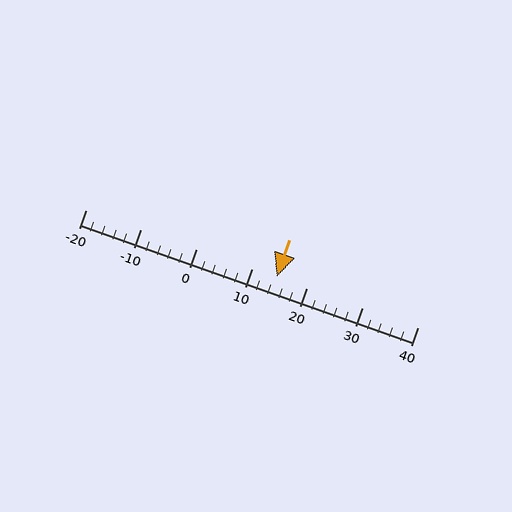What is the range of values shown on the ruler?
The ruler shows values from -20 to 40.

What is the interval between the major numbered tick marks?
The major tick marks are spaced 10 units apart.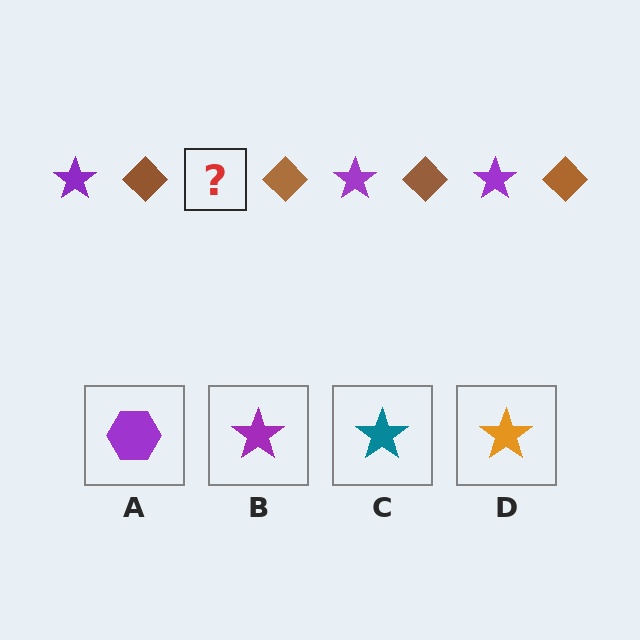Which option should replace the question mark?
Option B.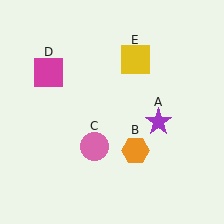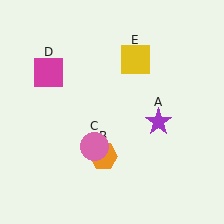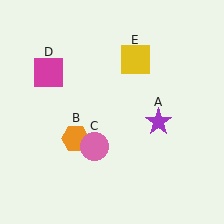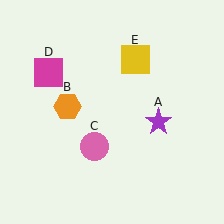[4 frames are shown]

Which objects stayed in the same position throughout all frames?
Purple star (object A) and pink circle (object C) and magenta square (object D) and yellow square (object E) remained stationary.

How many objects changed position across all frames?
1 object changed position: orange hexagon (object B).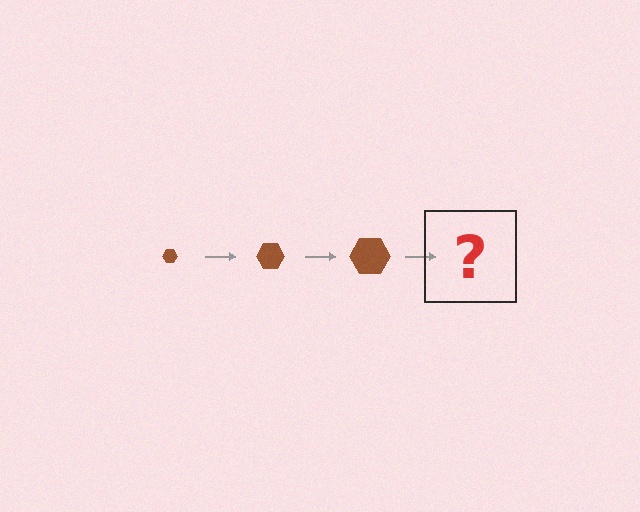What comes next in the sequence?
The next element should be a brown hexagon, larger than the previous one.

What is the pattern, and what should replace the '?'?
The pattern is that the hexagon gets progressively larger each step. The '?' should be a brown hexagon, larger than the previous one.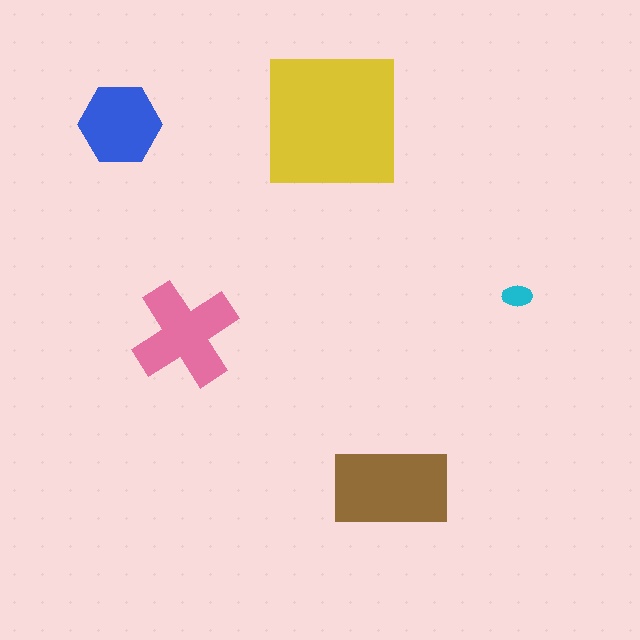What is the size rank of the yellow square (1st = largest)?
1st.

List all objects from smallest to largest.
The cyan ellipse, the blue hexagon, the pink cross, the brown rectangle, the yellow square.